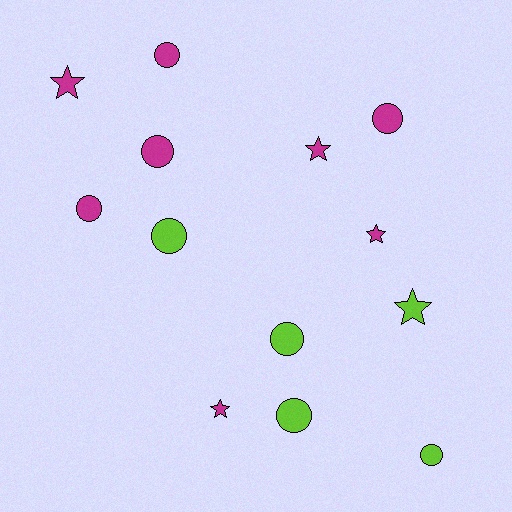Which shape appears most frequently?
Circle, with 8 objects.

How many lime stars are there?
There is 1 lime star.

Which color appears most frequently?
Magenta, with 8 objects.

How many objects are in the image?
There are 13 objects.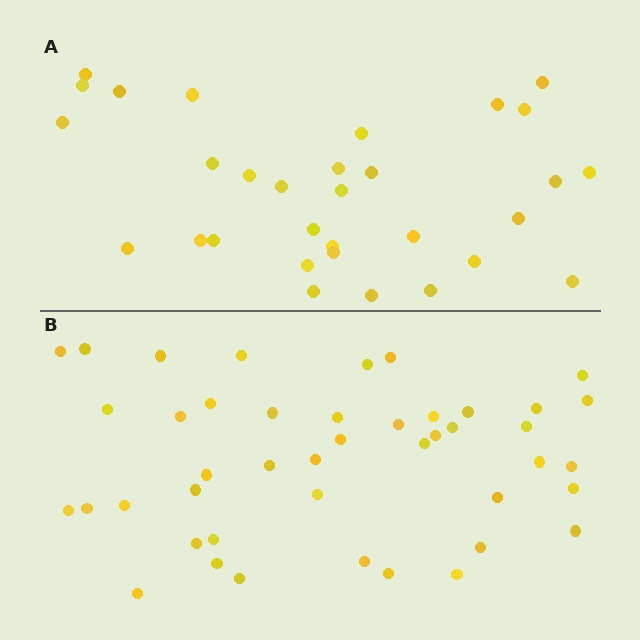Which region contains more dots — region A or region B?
Region B (the bottom region) has more dots.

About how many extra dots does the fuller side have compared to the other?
Region B has approximately 15 more dots than region A.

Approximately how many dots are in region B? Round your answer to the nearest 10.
About 40 dots. (The exact count is 44, which rounds to 40.)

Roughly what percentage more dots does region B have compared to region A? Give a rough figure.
About 40% more.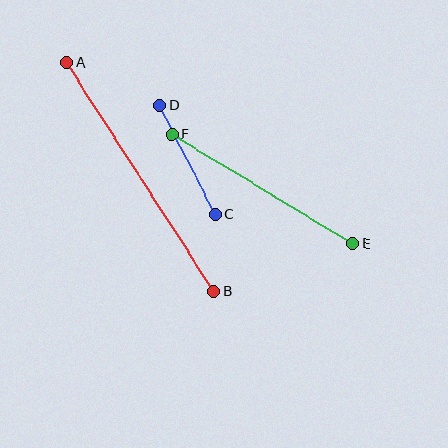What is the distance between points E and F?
The distance is approximately 211 pixels.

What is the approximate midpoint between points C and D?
The midpoint is at approximately (188, 160) pixels.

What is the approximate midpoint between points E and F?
The midpoint is at approximately (262, 189) pixels.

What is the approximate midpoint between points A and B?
The midpoint is at approximately (140, 177) pixels.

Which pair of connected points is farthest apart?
Points A and B are farthest apart.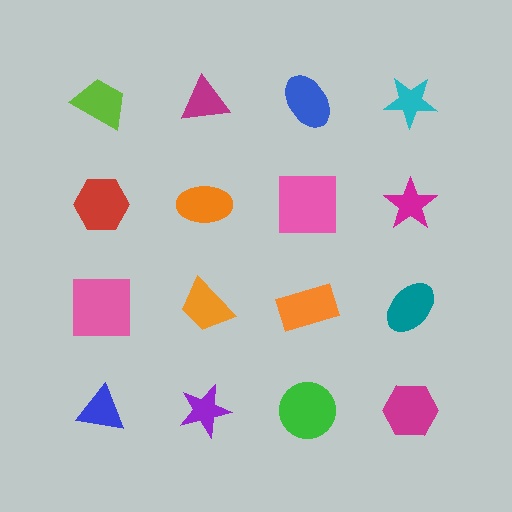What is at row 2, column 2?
An orange ellipse.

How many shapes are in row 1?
4 shapes.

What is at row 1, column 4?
A cyan star.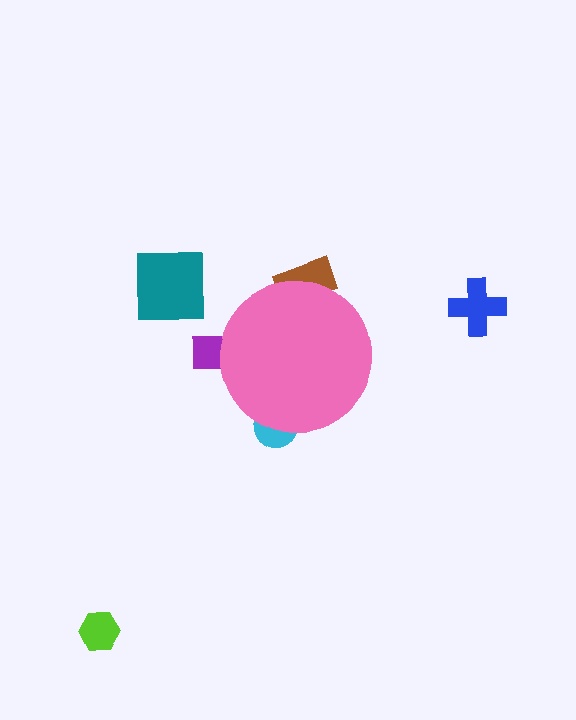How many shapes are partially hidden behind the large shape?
3 shapes are partially hidden.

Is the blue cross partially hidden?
No, the blue cross is fully visible.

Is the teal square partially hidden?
No, the teal square is fully visible.